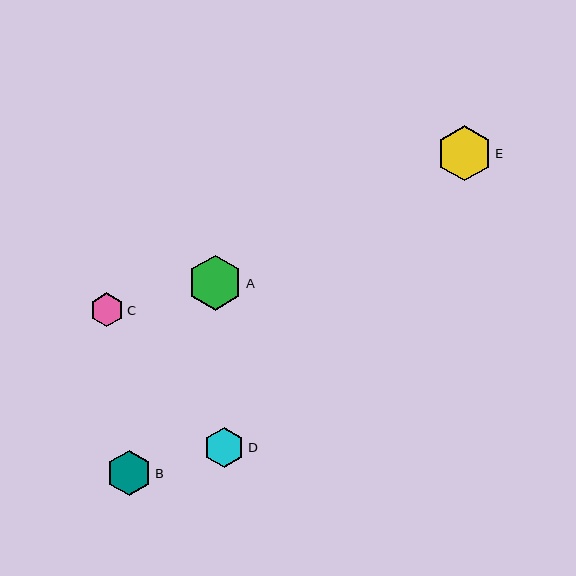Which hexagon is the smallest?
Hexagon C is the smallest with a size of approximately 34 pixels.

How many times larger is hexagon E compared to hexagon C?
Hexagon E is approximately 1.6 times the size of hexagon C.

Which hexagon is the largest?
Hexagon E is the largest with a size of approximately 55 pixels.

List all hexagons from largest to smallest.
From largest to smallest: E, A, B, D, C.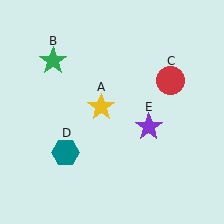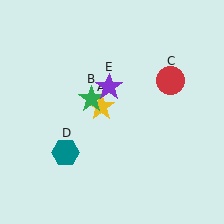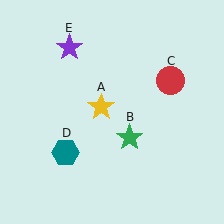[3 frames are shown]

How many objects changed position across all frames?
2 objects changed position: green star (object B), purple star (object E).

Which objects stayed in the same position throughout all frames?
Yellow star (object A) and red circle (object C) and teal hexagon (object D) remained stationary.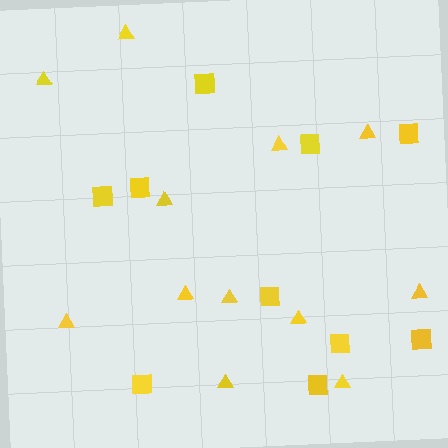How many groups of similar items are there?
There are 2 groups: one group of squares (10) and one group of triangles (12).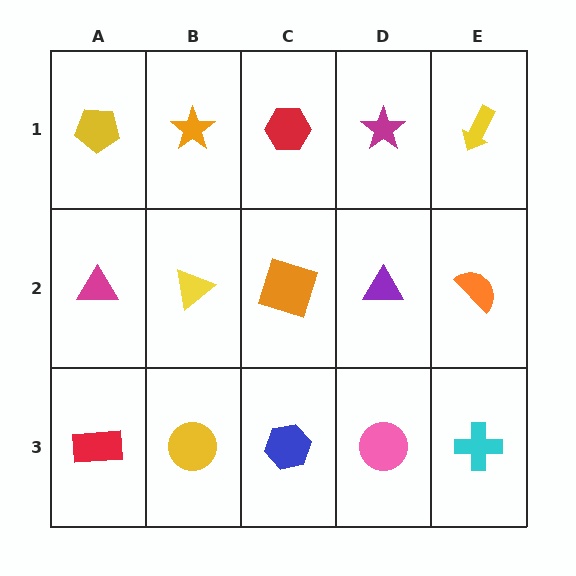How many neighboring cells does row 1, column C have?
3.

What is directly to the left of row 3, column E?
A pink circle.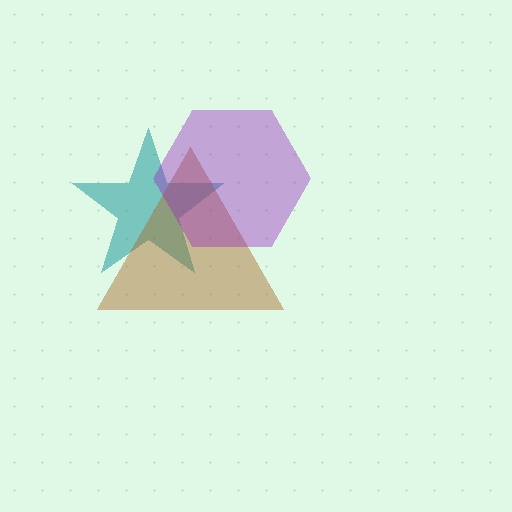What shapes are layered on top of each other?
The layered shapes are: a teal star, a brown triangle, a purple hexagon.